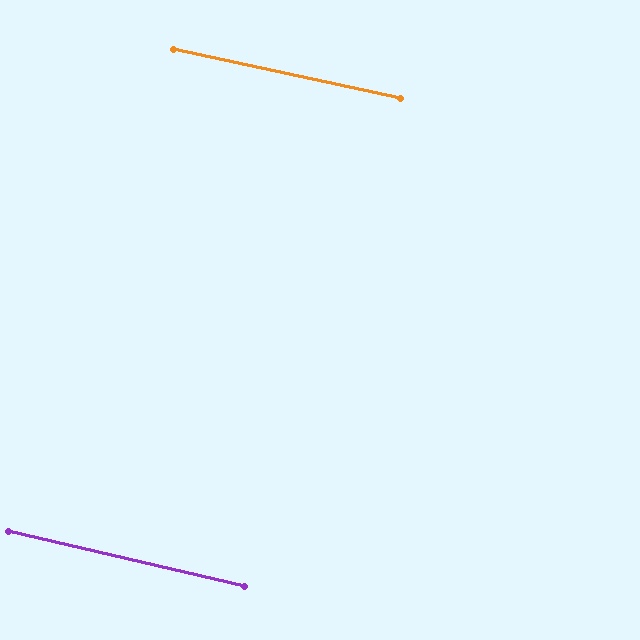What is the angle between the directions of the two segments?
Approximately 1 degree.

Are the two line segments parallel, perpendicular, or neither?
Parallel — their directions differ by only 0.9°.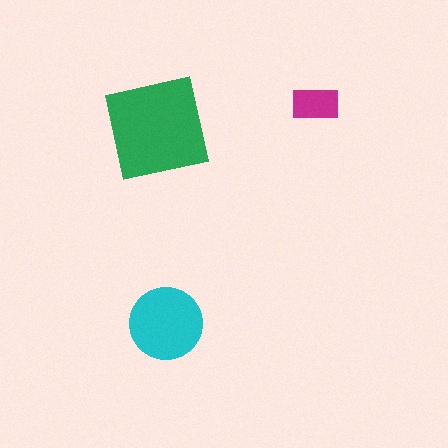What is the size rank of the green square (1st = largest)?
1st.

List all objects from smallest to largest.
The magenta rectangle, the cyan circle, the green square.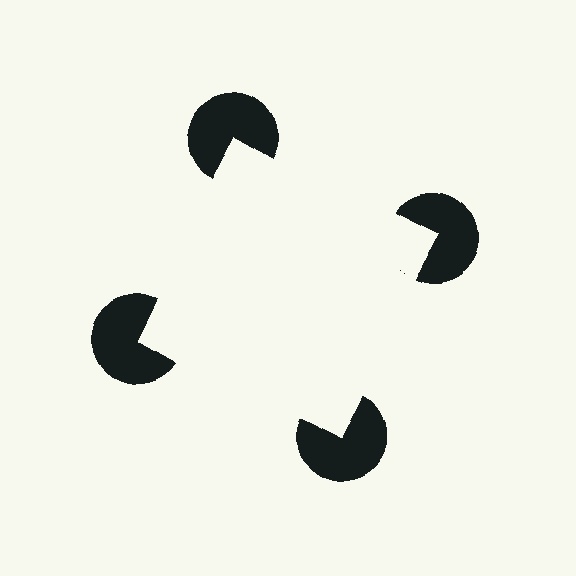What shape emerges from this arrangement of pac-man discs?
An illusory square — its edges are inferred from the aligned wedge cuts in the pac-man discs, not physically drawn.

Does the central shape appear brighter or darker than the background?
It typically appears slightly brighter than the background, even though no actual brightness change is drawn.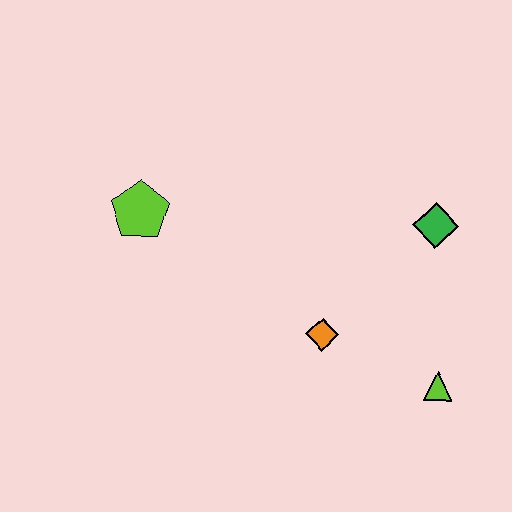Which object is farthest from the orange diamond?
The lime pentagon is farthest from the orange diamond.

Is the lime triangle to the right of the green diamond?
Yes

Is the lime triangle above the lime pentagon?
No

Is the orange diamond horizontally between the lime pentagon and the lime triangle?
Yes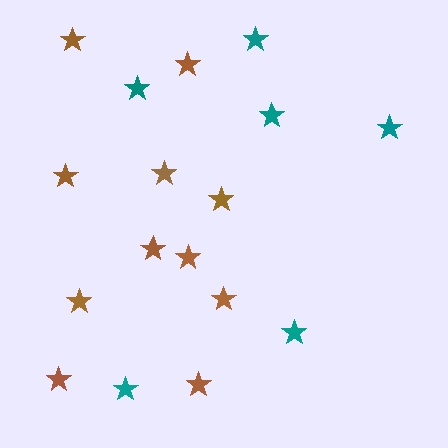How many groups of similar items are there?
There are 2 groups: one group of brown stars (11) and one group of teal stars (6).